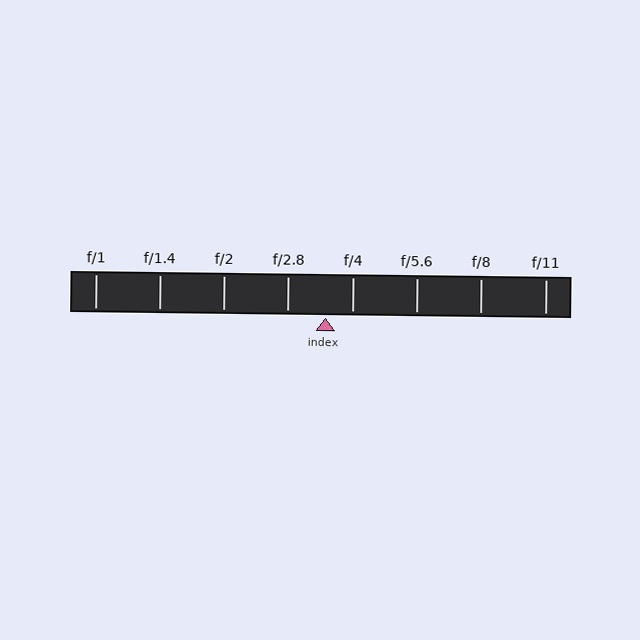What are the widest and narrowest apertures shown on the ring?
The widest aperture shown is f/1 and the narrowest is f/11.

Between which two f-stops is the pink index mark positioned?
The index mark is between f/2.8 and f/4.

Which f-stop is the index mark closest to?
The index mark is closest to f/4.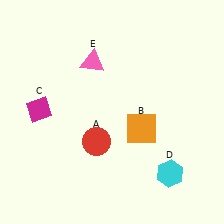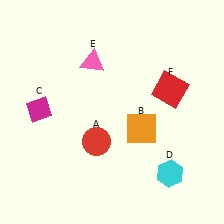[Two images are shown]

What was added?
A red square (F) was added in Image 2.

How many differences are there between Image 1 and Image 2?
There is 1 difference between the two images.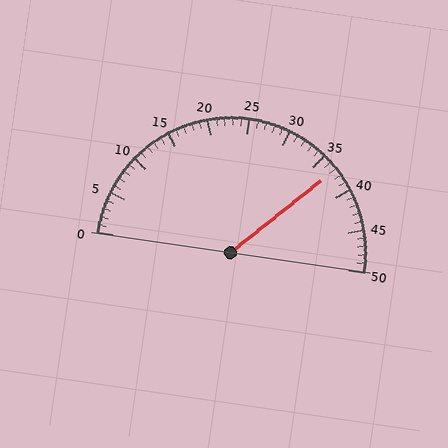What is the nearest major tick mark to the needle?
The nearest major tick mark is 35.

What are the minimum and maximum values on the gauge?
The gauge ranges from 0 to 50.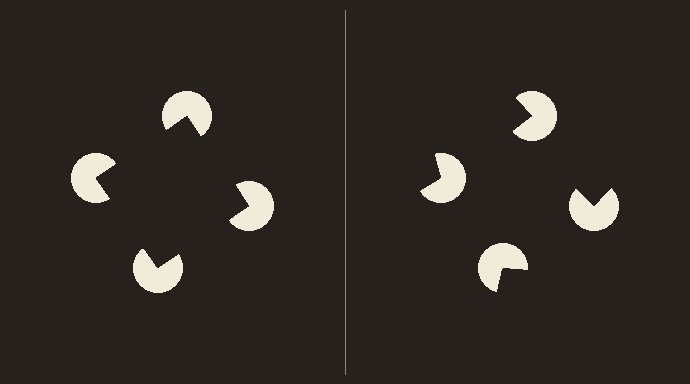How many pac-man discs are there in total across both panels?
8 — 4 on each side.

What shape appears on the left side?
An illusory square.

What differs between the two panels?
The pac-man discs are positioned identically on both sides; only the wedge orientations differ. On the left they align to a square; on the right they are misaligned.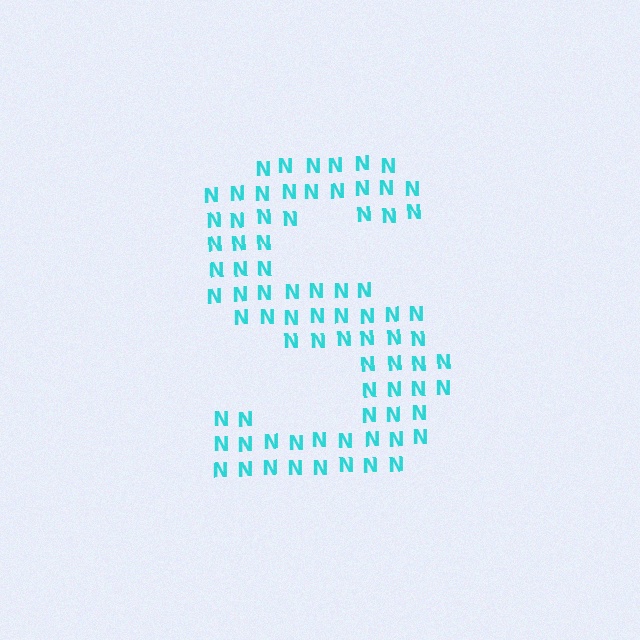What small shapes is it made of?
It is made of small letter N's.